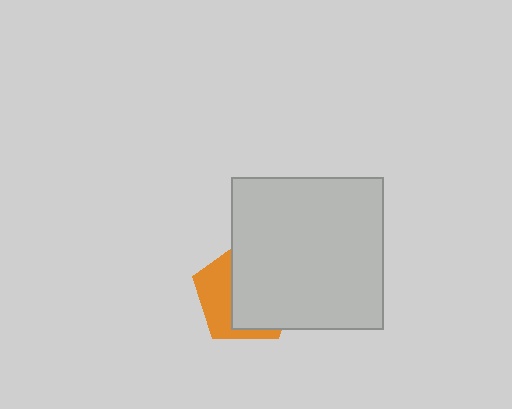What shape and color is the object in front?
The object in front is a light gray square.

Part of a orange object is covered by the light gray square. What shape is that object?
It is a pentagon.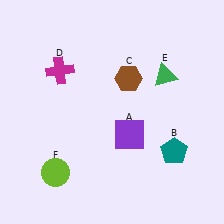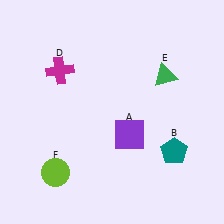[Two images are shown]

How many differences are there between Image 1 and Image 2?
There is 1 difference between the two images.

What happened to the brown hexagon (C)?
The brown hexagon (C) was removed in Image 2. It was in the top-right area of Image 1.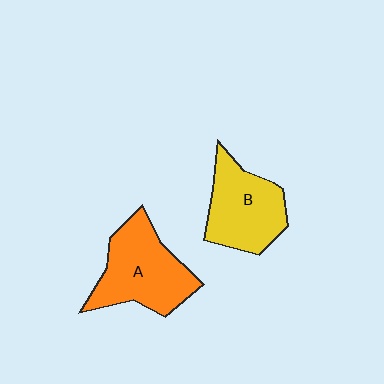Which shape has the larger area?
Shape A (orange).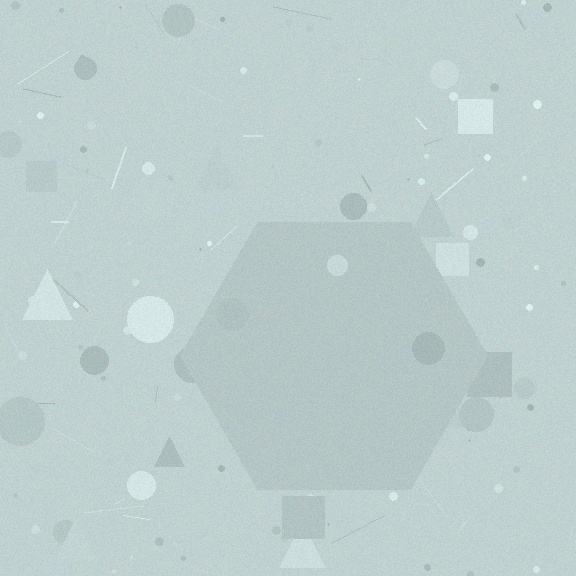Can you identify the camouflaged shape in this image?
The camouflaged shape is a hexagon.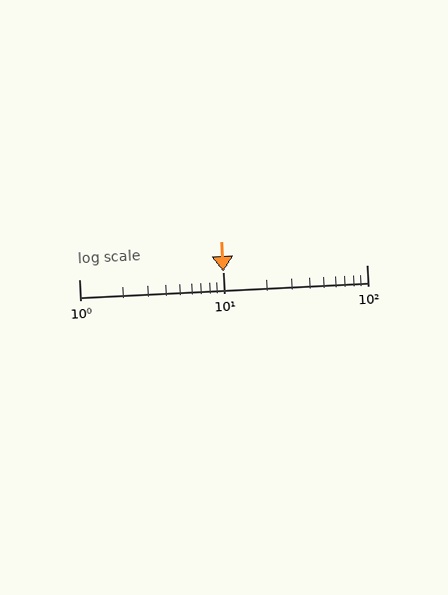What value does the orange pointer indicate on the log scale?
The pointer indicates approximately 10.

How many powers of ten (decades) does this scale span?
The scale spans 2 decades, from 1 to 100.